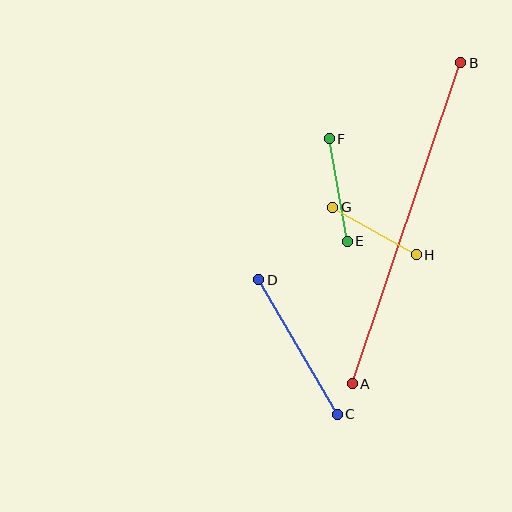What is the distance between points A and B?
The distance is approximately 339 pixels.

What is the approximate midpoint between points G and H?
The midpoint is at approximately (374, 231) pixels.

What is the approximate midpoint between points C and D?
The midpoint is at approximately (298, 347) pixels.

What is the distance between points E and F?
The distance is approximately 104 pixels.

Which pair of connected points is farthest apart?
Points A and B are farthest apart.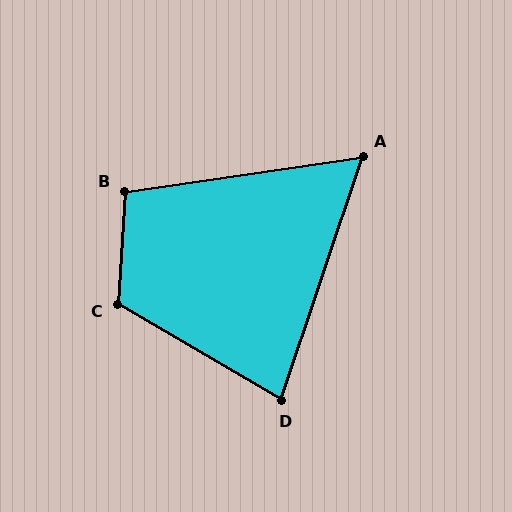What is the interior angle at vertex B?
Approximately 102 degrees (obtuse).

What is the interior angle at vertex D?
Approximately 78 degrees (acute).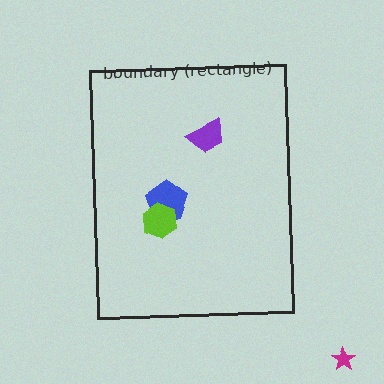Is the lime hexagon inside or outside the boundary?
Inside.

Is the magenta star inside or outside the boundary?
Outside.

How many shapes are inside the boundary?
3 inside, 1 outside.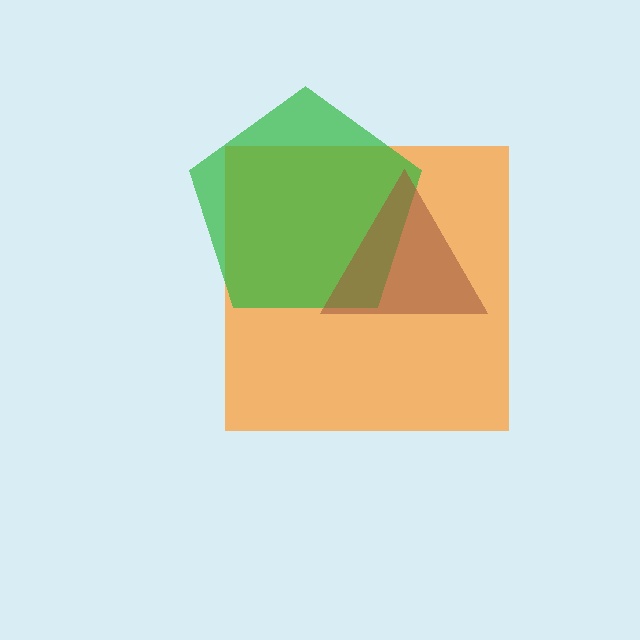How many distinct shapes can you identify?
There are 3 distinct shapes: an orange square, a green pentagon, a brown triangle.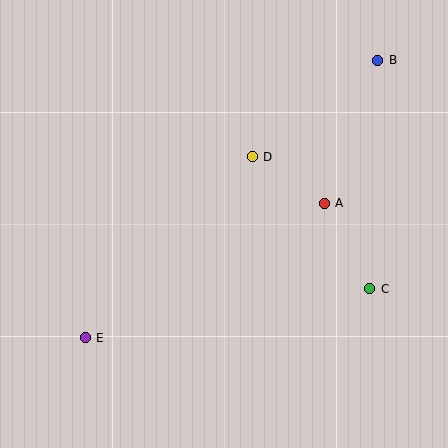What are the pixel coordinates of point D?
Point D is at (252, 157).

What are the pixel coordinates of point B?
Point B is at (378, 60).